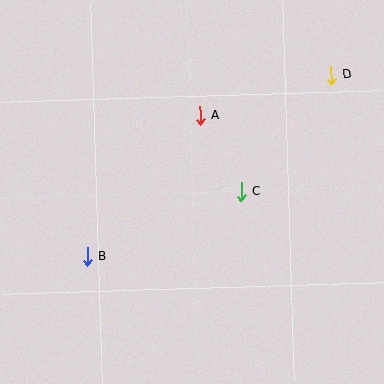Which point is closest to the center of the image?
Point C at (241, 192) is closest to the center.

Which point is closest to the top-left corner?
Point A is closest to the top-left corner.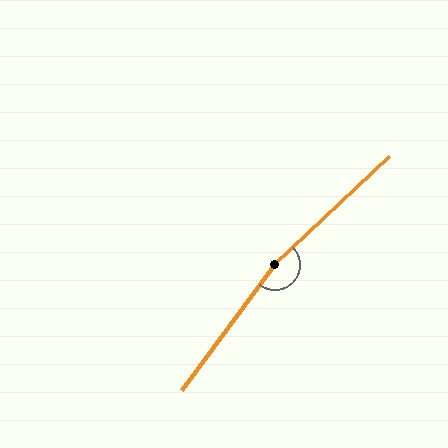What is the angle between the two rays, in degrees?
Approximately 170 degrees.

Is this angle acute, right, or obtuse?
It is obtuse.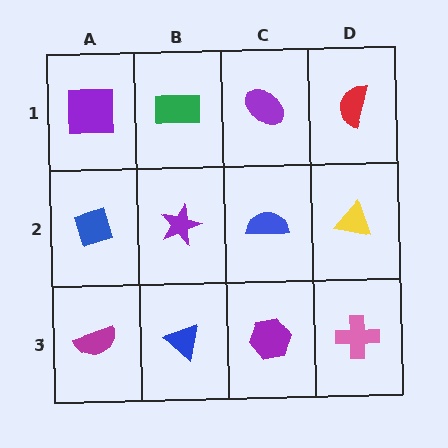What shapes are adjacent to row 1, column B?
A purple star (row 2, column B), a purple square (row 1, column A), a purple ellipse (row 1, column C).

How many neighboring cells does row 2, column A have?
3.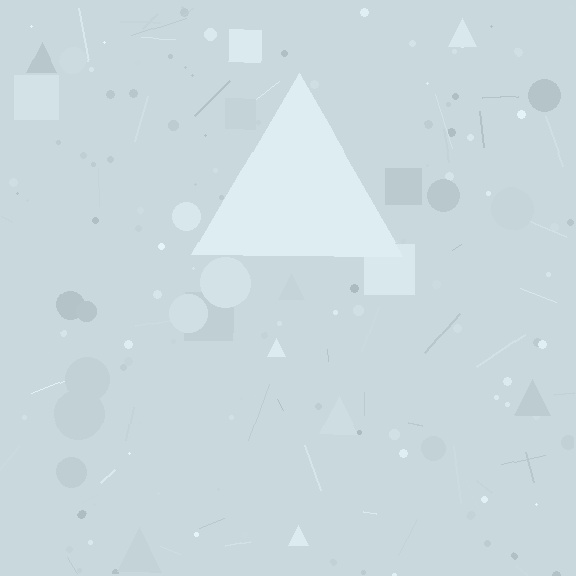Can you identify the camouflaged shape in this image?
The camouflaged shape is a triangle.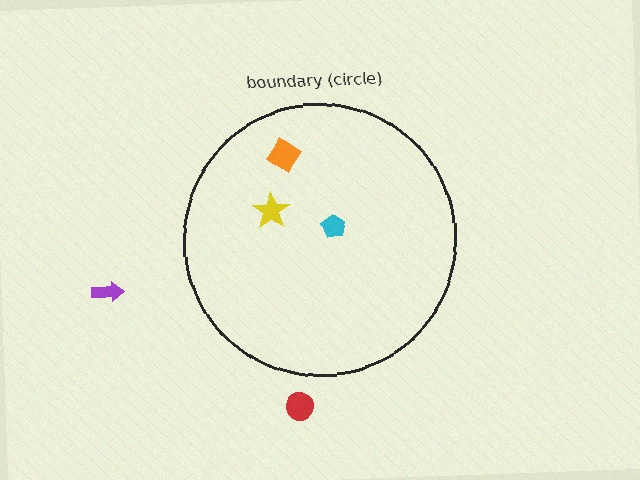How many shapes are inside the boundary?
3 inside, 2 outside.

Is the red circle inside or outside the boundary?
Outside.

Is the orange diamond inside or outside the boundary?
Inside.